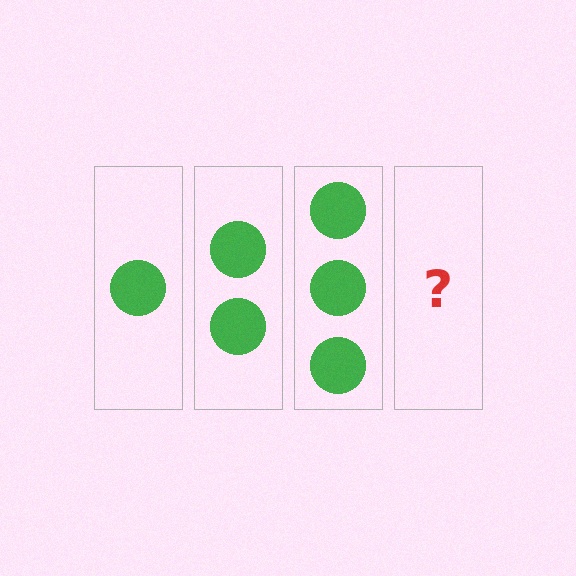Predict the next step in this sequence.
The next step is 4 circles.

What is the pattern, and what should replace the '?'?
The pattern is that each step adds one more circle. The '?' should be 4 circles.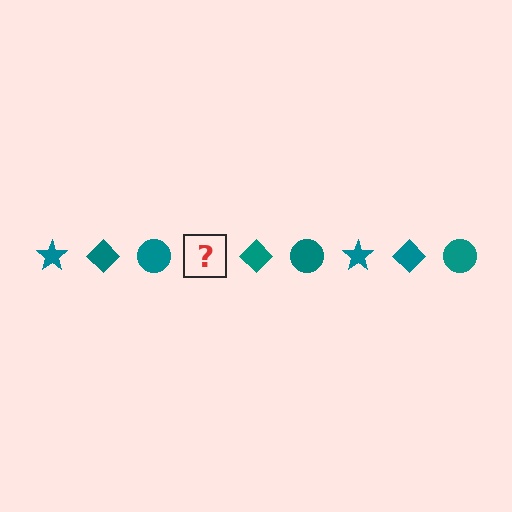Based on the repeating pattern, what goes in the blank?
The blank should be a teal star.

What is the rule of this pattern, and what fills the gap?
The rule is that the pattern cycles through star, diamond, circle shapes in teal. The gap should be filled with a teal star.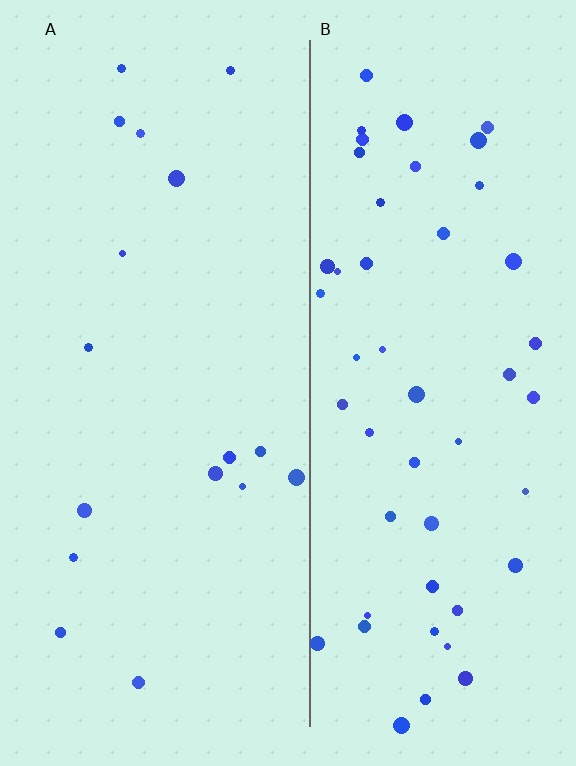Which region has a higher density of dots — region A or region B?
B (the right).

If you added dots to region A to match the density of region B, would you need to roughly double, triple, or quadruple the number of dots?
Approximately triple.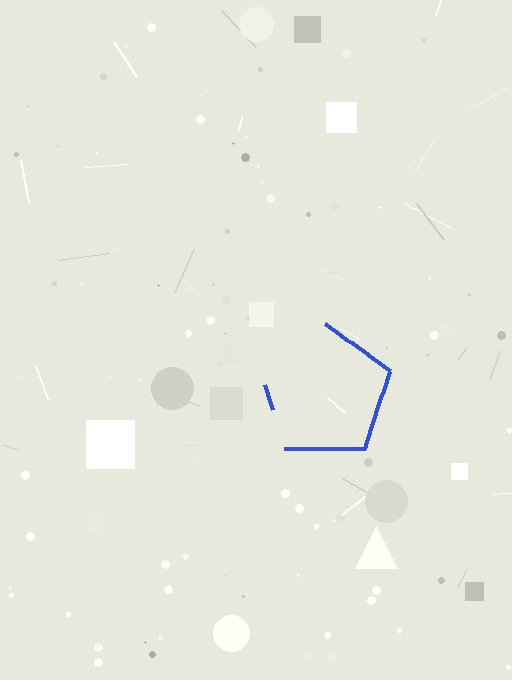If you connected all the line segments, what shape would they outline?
They would outline a pentagon.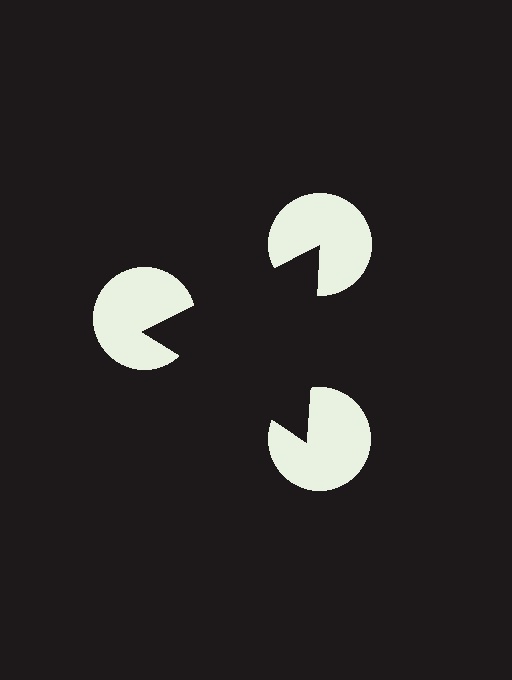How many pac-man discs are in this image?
There are 3 — one at each vertex of the illusory triangle.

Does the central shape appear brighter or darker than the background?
It typically appears slightly darker than the background, even though no actual brightness change is drawn.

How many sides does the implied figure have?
3 sides.